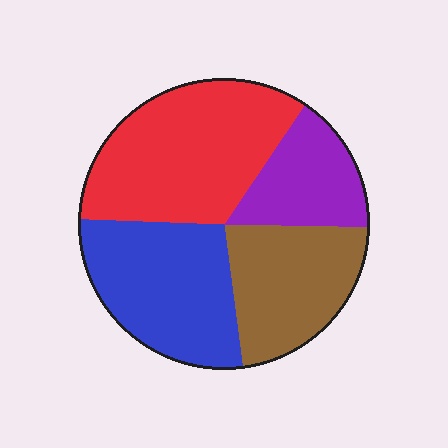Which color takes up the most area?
Red, at roughly 35%.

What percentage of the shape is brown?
Brown takes up about one fifth (1/5) of the shape.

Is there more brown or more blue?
Blue.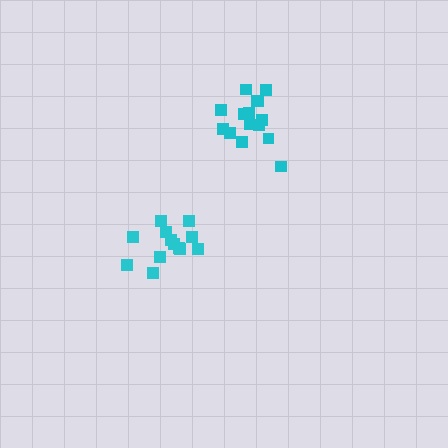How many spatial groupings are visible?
There are 2 spatial groupings.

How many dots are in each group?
Group 1: 15 dots, Group 2: 13 dots (28 total).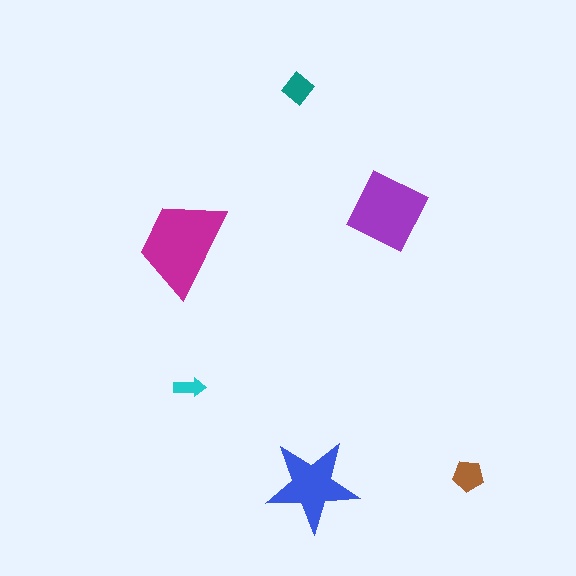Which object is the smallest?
The cyan arrow.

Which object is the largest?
The magenta trapezoid.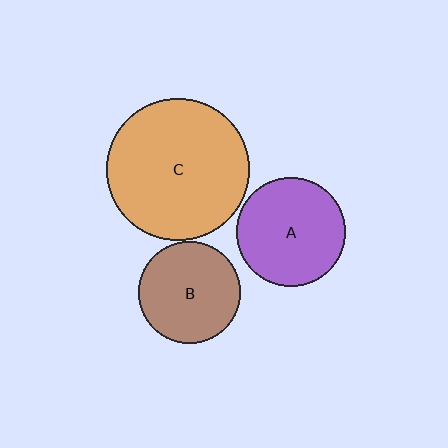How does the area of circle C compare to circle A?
Approximately 1.7 times.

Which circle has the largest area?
Circle C (orange).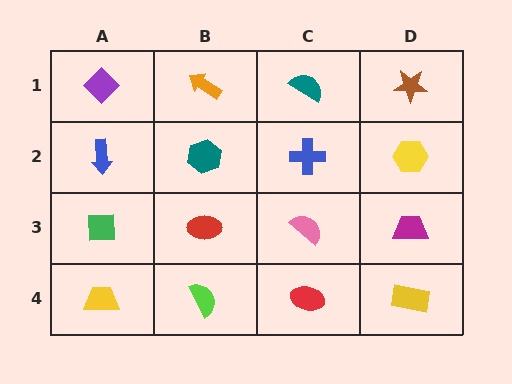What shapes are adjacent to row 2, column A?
A purple diamond (row 1, column A), a green square (row 3, column A), a teal hexagon (row 2, column B).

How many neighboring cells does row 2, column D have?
3.